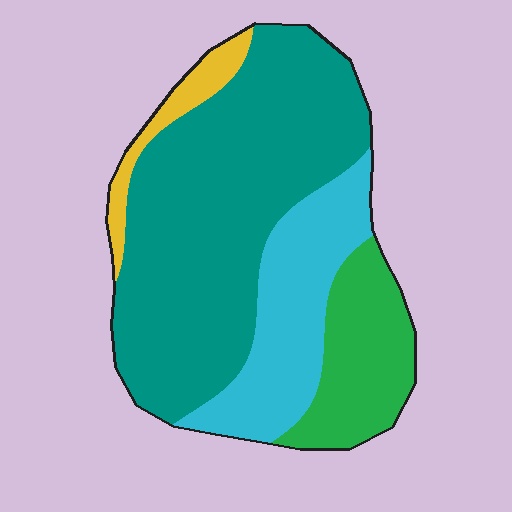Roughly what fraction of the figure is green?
Green covers around 15% of the figure.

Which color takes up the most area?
Teal, at roughly 55%.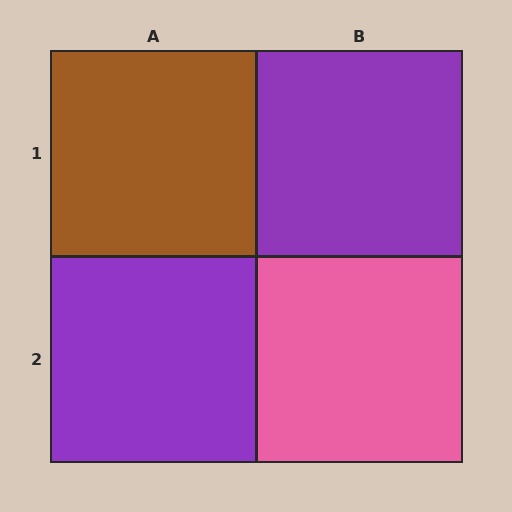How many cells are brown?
1 cell is brown.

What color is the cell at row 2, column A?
Purple.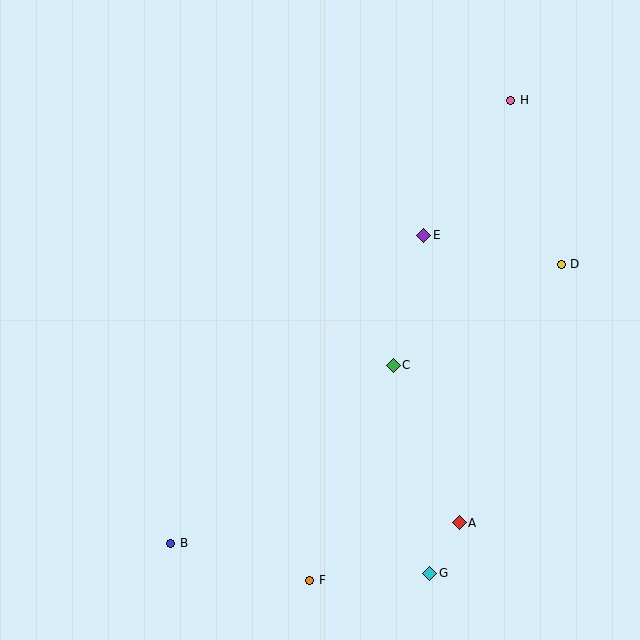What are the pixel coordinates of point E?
Point E is at (424, 235).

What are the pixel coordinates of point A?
Point A is at (459, 523).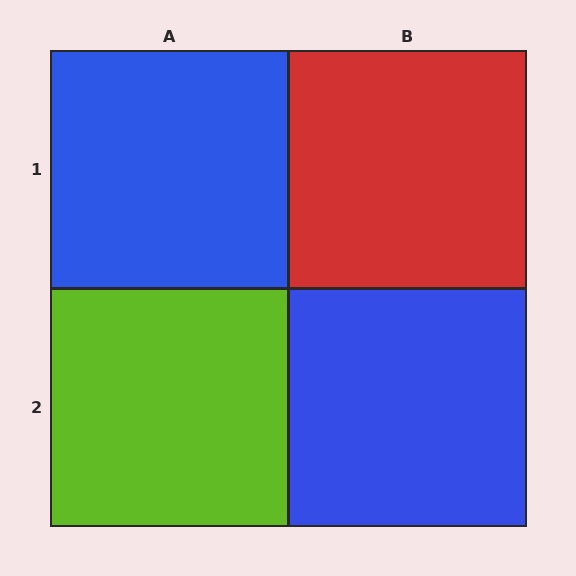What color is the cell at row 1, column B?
Red.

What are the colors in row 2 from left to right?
Lime, blue.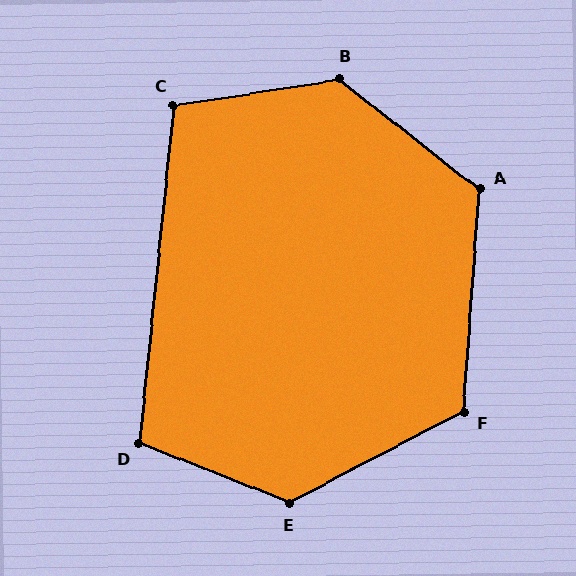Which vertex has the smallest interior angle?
C, at approximately 105 degrees.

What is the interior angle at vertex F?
Approximately 122 degrees (obtuse).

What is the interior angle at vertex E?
Approximately 131 degrees (obtuse).